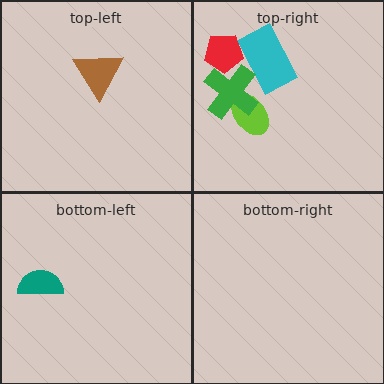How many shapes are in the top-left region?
1.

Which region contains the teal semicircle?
The bottom-left region.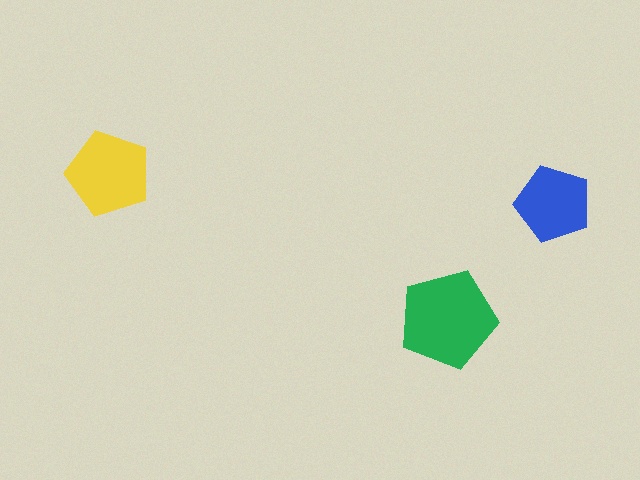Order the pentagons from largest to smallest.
the green one, the yellow one, the blue one.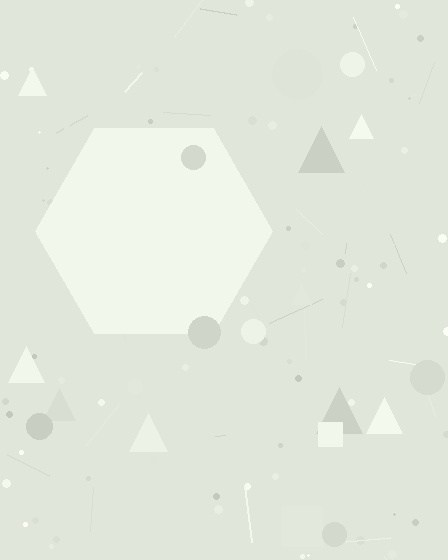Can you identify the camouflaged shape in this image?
The camouflaged shape is a hexagon.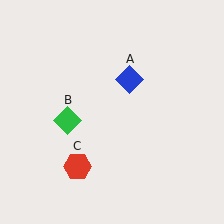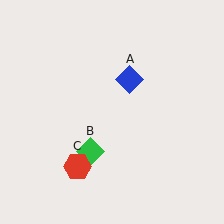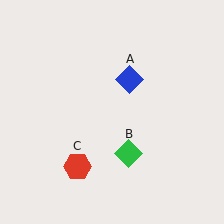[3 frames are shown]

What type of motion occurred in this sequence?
The green diamond (object B) rotated counterclockwise around the center of the scene.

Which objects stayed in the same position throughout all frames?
Blue diamond (object A) and red hexagon (object C) remained stationary.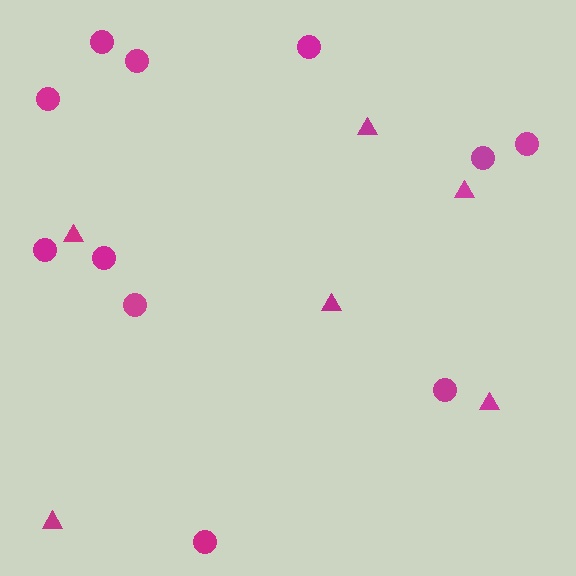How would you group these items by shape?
There are 2 groups: one group of circles (11) and one group of triangles (6).